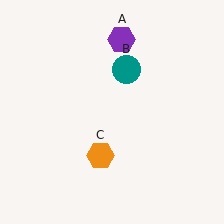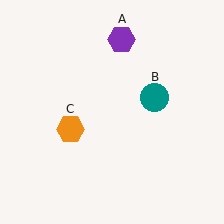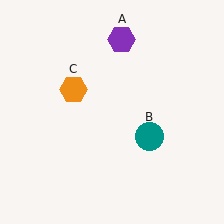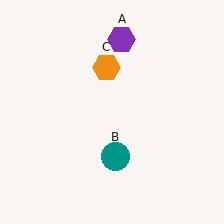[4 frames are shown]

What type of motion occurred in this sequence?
The teal circle (object B), orange hexagon (object C) rotated clockwise around the center of the scene.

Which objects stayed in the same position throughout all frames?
Purple hexagon (object A) remained stationary.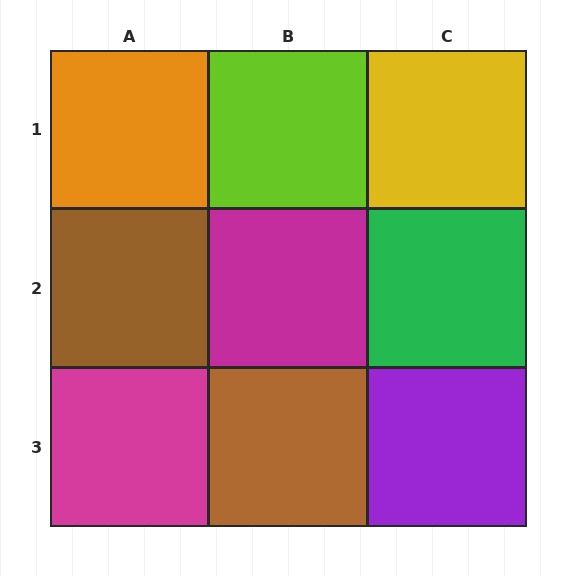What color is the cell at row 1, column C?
Yellow.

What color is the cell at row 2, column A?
Brown.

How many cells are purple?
1 cell is purple.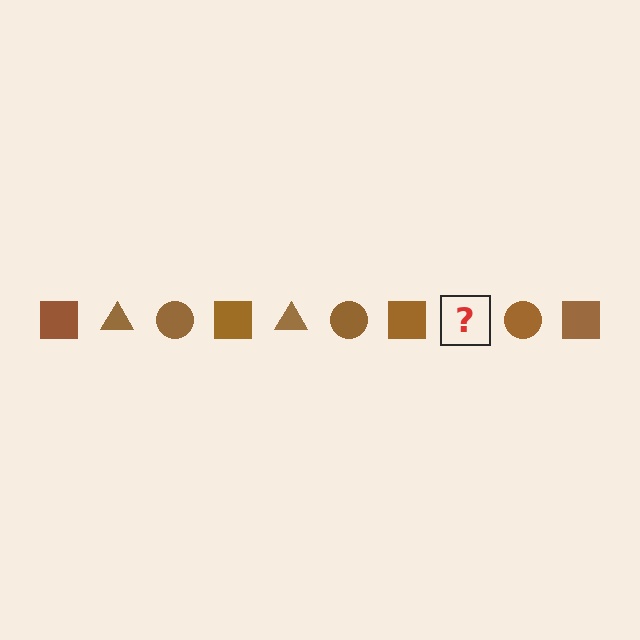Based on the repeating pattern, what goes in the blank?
The blank should be a brown triangle.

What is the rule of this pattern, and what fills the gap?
The rule is that the pattern cycles through square, triangle, circle shapes in brown. The gap should be filled with a brown triangle.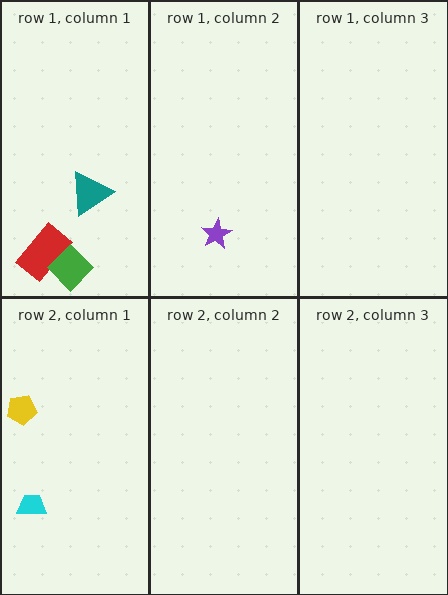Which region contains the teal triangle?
The row 1, column 1 region.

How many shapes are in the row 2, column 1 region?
2.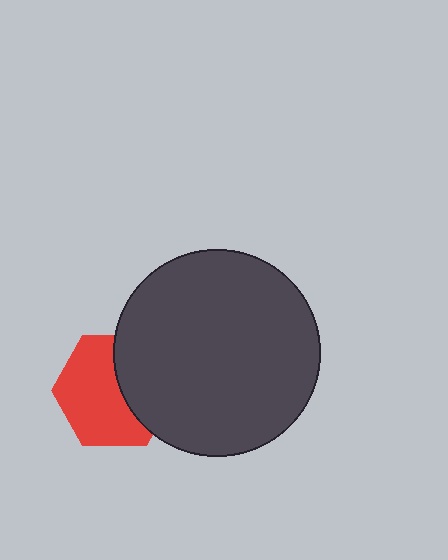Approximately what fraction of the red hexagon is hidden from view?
Roughly 39% of the red hexagon is hidden behind the dark gray circle.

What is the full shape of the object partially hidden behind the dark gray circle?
The partially hidden object is a red hexagon.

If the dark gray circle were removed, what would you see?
You would see the complete red hexagon.